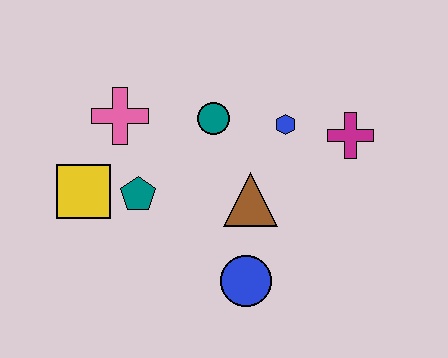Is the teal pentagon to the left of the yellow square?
No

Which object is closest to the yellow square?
The teal pentagon is closest to the yellow square.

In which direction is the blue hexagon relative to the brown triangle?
The blue hexagon is above the brown triangle.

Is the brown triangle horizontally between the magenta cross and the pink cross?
Yes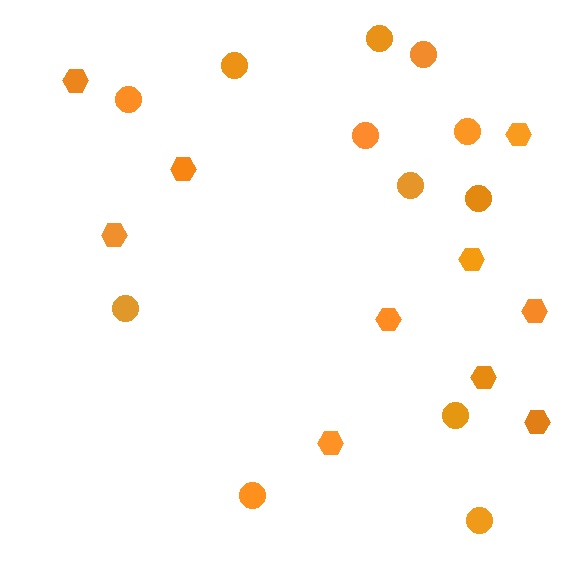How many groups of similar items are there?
There are 2 groups: one group of circles (12) and one group of hexagons (10).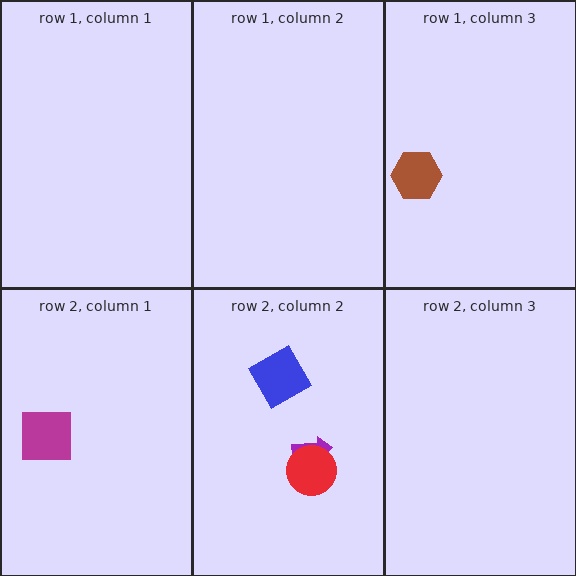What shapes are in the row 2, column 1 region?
The magenta square.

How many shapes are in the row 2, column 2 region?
3.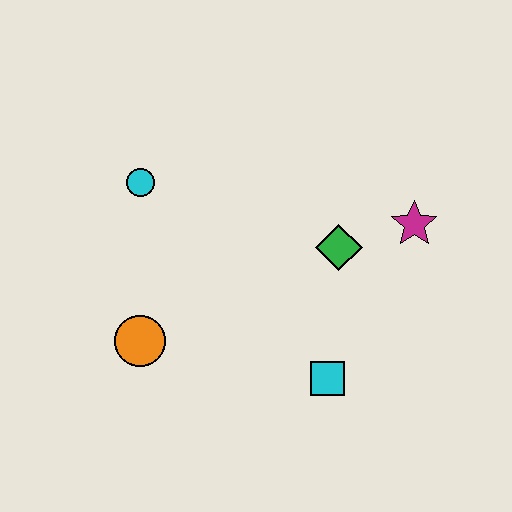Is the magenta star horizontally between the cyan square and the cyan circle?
No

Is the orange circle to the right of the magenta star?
No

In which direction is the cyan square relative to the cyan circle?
The cyan square is below the cyan circle.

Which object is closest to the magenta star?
The green diamond is closest to the magenta star.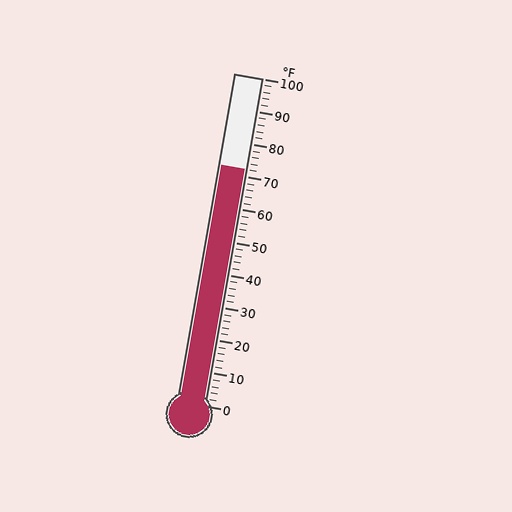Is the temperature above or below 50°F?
The temperature is above 50°F.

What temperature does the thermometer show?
The thermometer shows approximately 72°F.